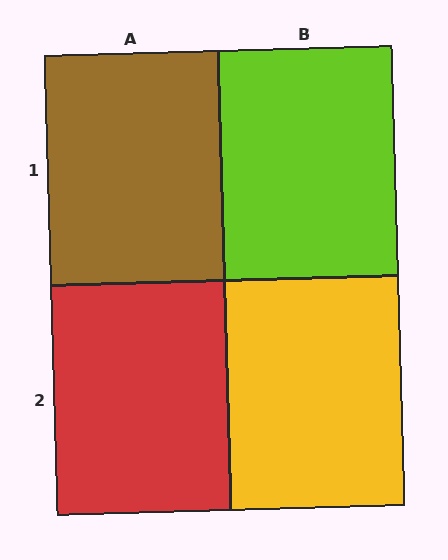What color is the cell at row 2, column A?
Red.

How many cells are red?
1 cell is red.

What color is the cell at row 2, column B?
Yellow.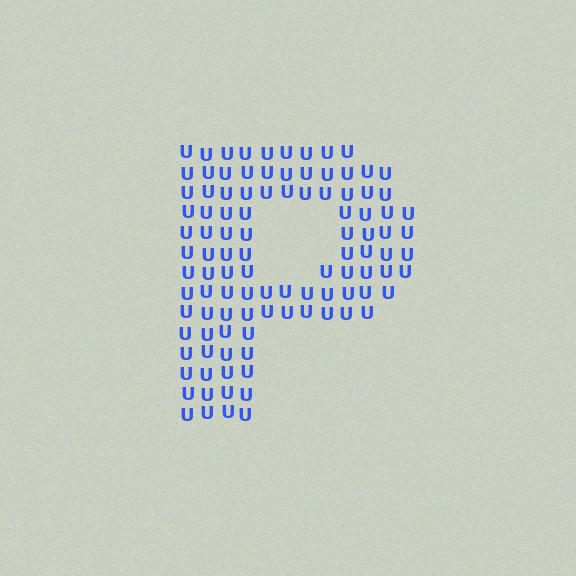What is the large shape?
The large shape is the letter P.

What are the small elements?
The small elements are letter U's.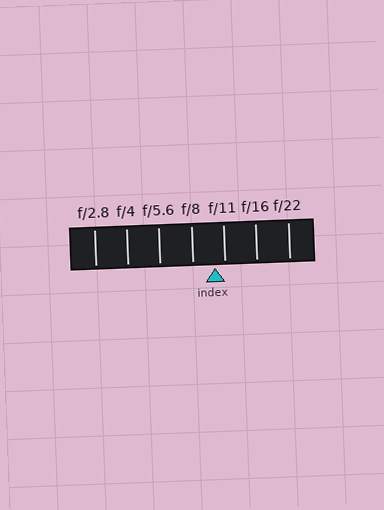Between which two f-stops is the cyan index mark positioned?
The index mark is between f/8 and f/11.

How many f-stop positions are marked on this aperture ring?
There are 7 f-stop positions marked.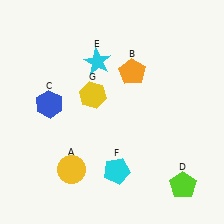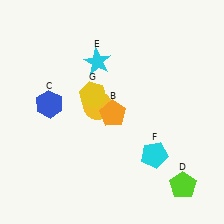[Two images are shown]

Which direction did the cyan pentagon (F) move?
The cyan pentagon (F) moved right.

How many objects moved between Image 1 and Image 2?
3 objects moved between the two images.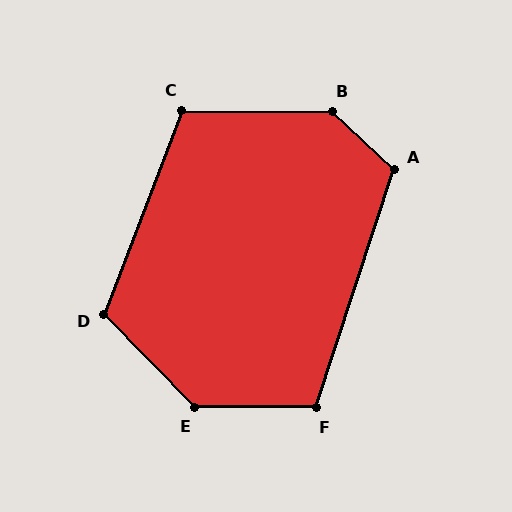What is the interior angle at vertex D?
Approximately 115 degrees (obtuse).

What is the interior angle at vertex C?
Approximately 111 degrees (obtuse).